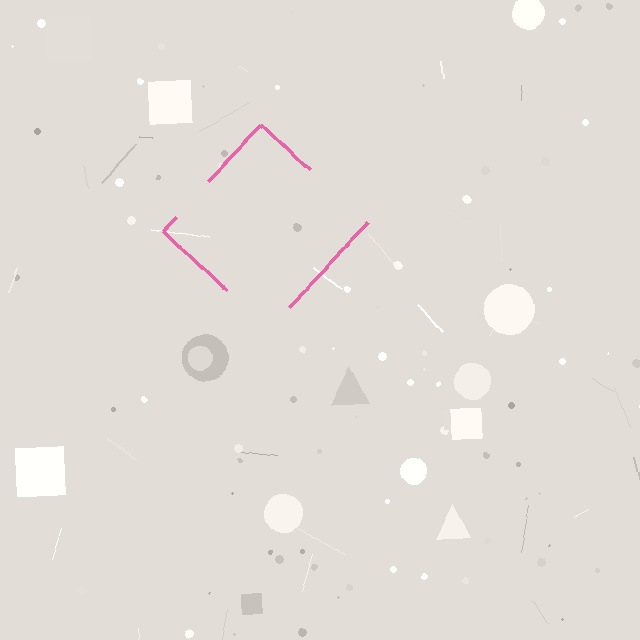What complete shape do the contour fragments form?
The contour fragments form a diamond.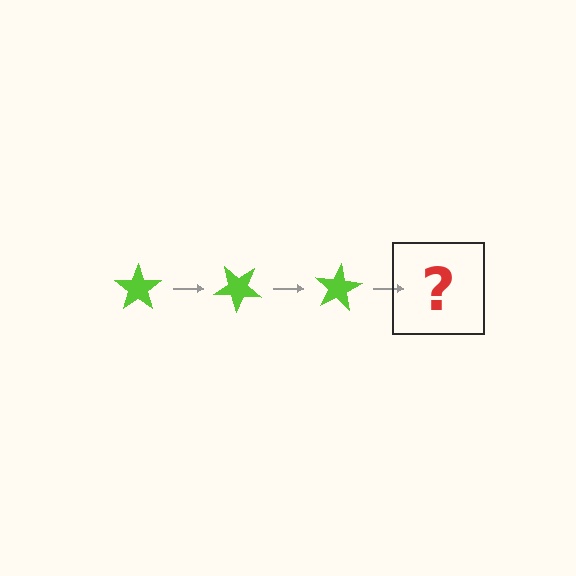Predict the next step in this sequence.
The next step is a lime star rotated 120 degrees.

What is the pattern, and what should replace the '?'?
The pattern is that the star rotates 40 degrees each step. The '?' should be a lime star rotated 120 degrees.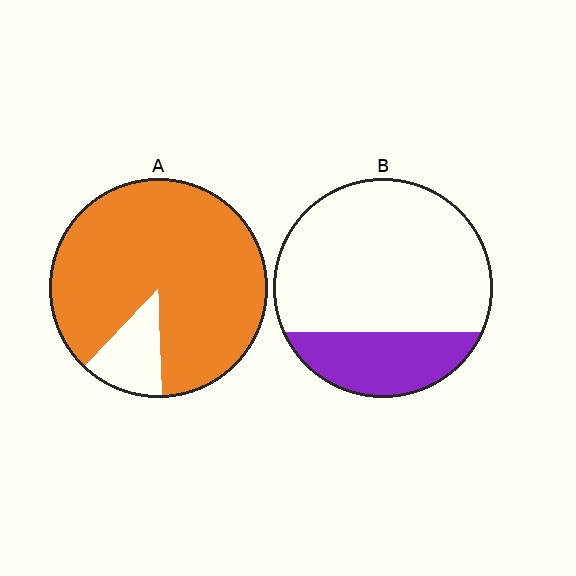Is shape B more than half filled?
No.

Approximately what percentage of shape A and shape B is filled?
A is approximately 85% and B is approximately 25%.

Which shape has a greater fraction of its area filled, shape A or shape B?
Shape A.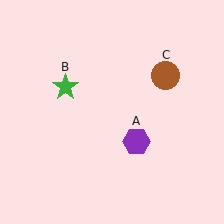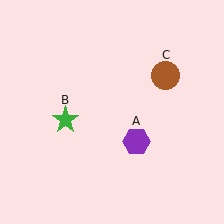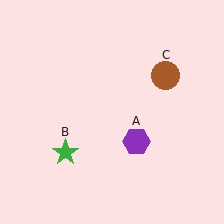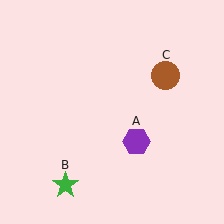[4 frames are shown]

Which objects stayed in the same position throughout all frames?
Purple hexagon (object A) and brown circle (object C) remained stationary.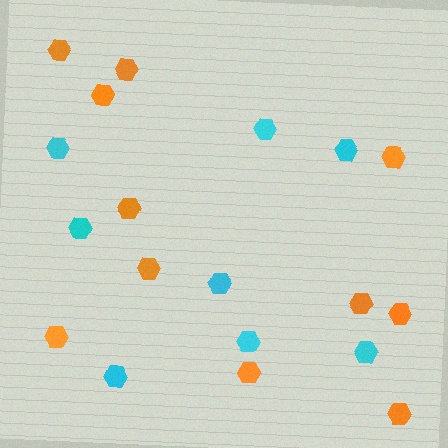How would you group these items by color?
There are 2 groups: one group of cyan hexagons (8) and one group of orange hexagons (11).